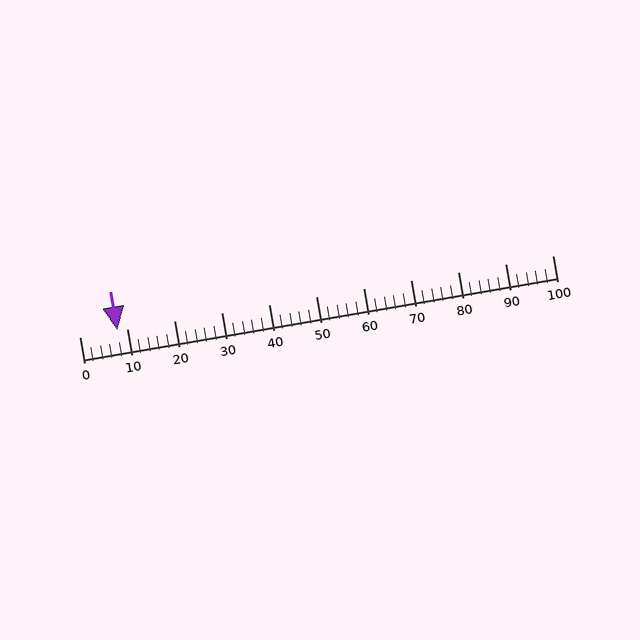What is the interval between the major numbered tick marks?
The major tick marks are spaced 10 units apart.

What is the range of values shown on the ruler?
The ruler shows values from 0 to 100.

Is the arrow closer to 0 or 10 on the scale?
The arrow is closer to 10.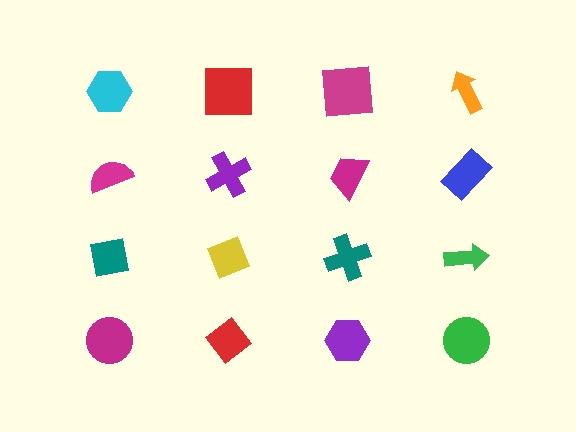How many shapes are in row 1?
4 shapes.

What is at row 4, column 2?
A red diamond.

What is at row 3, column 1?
A teal square.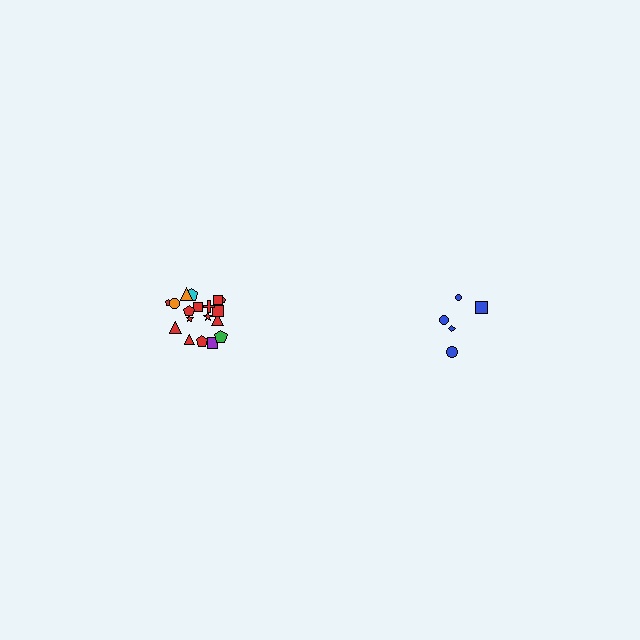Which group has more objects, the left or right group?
The left group.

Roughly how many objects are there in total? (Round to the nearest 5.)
Roughly 25 objects in total.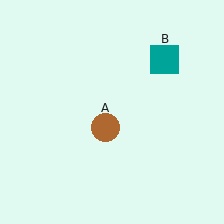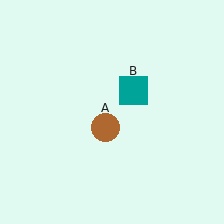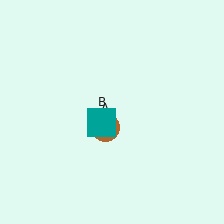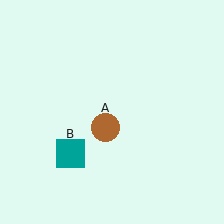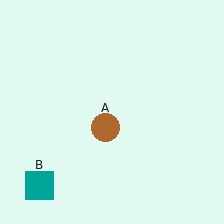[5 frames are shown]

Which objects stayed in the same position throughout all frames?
Brown circle (object A) remained stationary.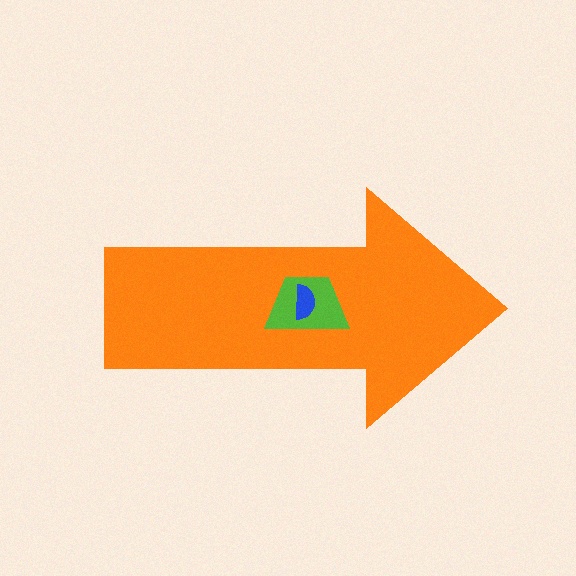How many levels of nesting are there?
3.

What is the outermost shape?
The orange arrow.